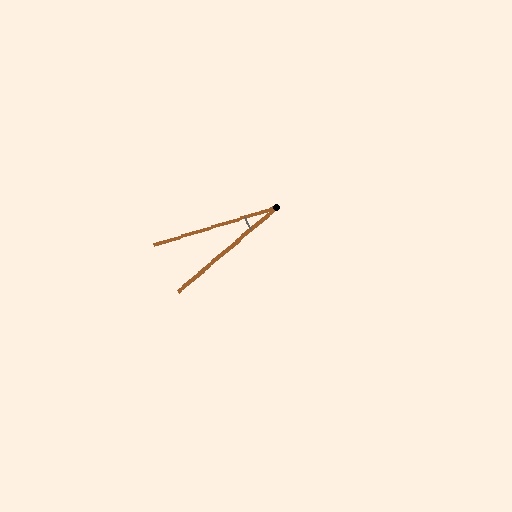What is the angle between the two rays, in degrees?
Approximately 24 degrees.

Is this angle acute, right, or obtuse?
It is acute.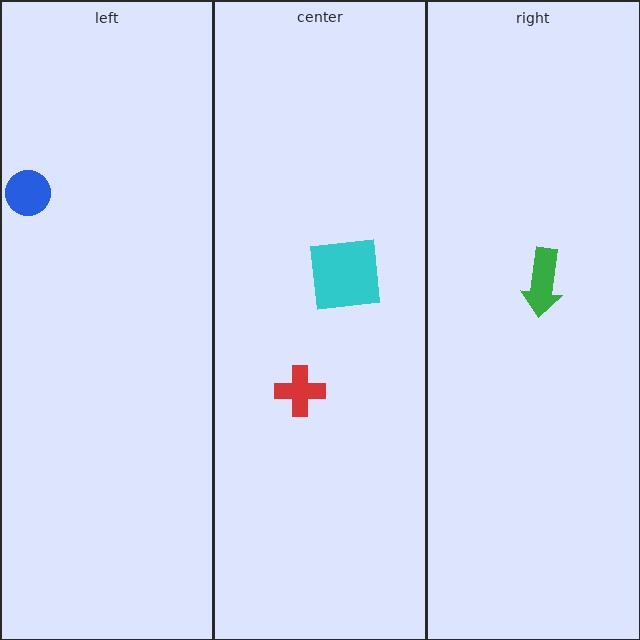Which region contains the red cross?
The center region.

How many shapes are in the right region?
1.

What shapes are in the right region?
The green arrow.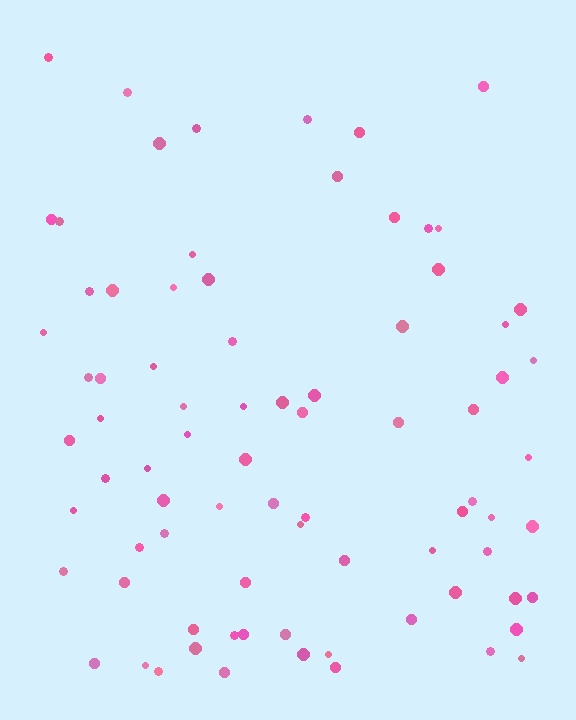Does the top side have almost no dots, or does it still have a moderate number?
Still a moderate number, just noticeably fewer than the bottom.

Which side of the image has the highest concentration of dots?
The bottom.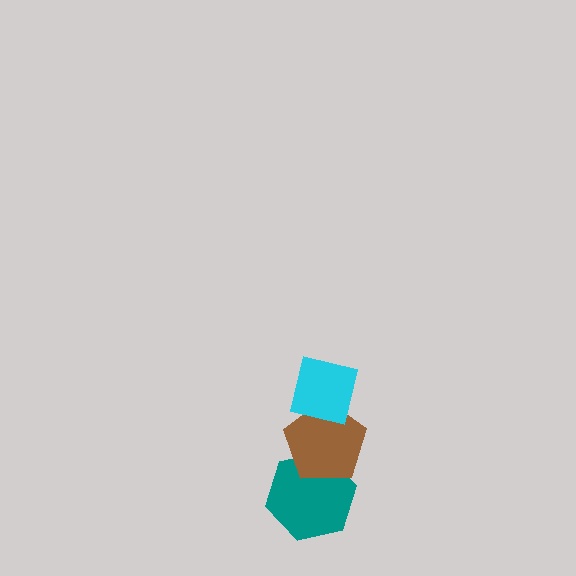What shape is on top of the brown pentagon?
The cyan square is on top of the brown pentagon.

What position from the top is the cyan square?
The cyan square is 1st from the top.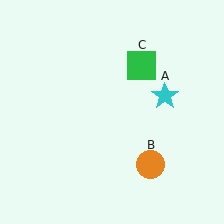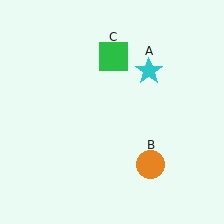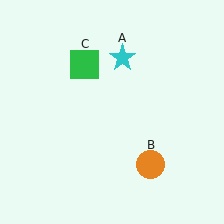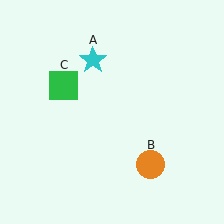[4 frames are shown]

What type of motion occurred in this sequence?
The cyan star (object A), green square (object C) rotated counterclockwise around the center of the scene.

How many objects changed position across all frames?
2 objects changed position: cyan star (object A), green square (object C).